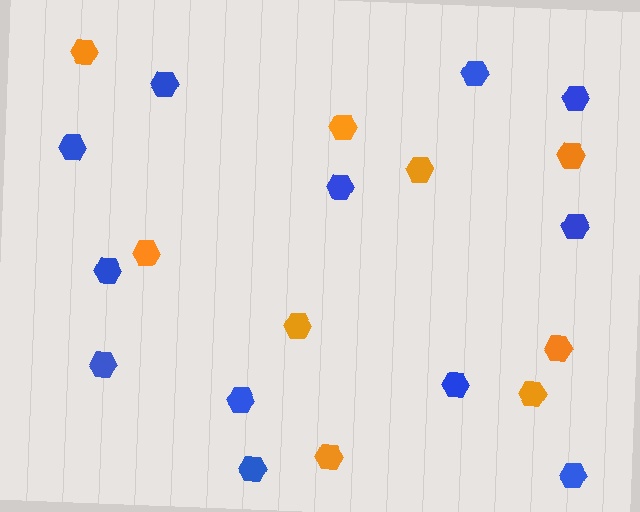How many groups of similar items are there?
There are 2 groups: one group of orange hexagons (9) and one group of blue hexagons (12).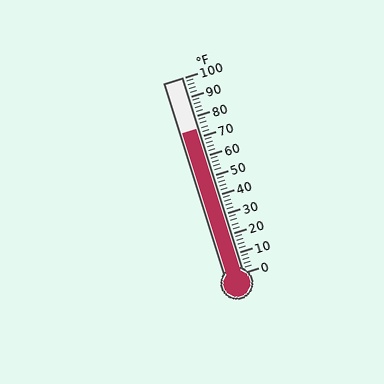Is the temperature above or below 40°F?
The temperature is above 40°F.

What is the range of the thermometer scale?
The thermometer scale ranges from 0°F to 100°F.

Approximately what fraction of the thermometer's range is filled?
The thermometer is filled to approximately 75% of its range.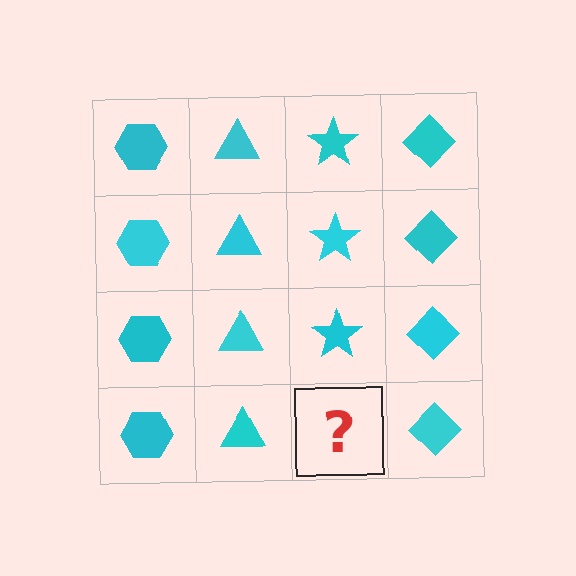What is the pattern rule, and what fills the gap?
The rule is that each column has a consistent shape. The gap should be filled with a cyan star.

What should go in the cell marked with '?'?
The missing cell should contain a cyan star.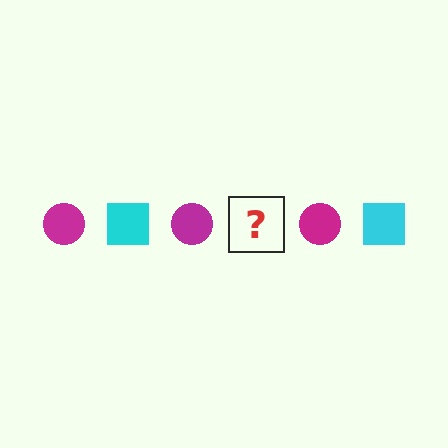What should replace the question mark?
The question mark should be replaced with a cyan square.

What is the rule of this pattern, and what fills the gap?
The rule is that the pattern alternates between magenta circle and cyan square. The gap should be filled with a cyan square.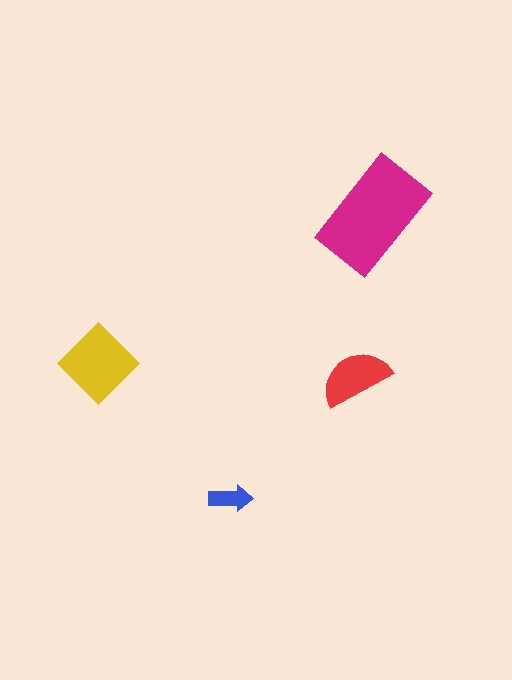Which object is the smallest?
The blue arrow.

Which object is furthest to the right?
The magenta rectangle is rightmost.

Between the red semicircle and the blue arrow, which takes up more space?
The red semicircle.